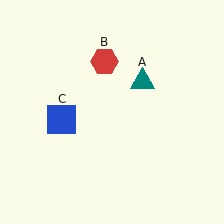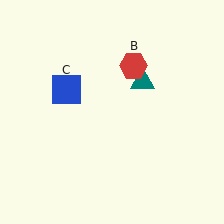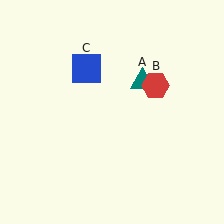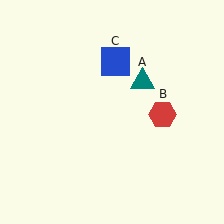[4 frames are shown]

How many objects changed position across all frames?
2 objects changed position: red hexagon (object B), blue square (object C).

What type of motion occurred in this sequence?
The red hexagon (object B), blue square (object C) rotated clockwise around the center of the scene.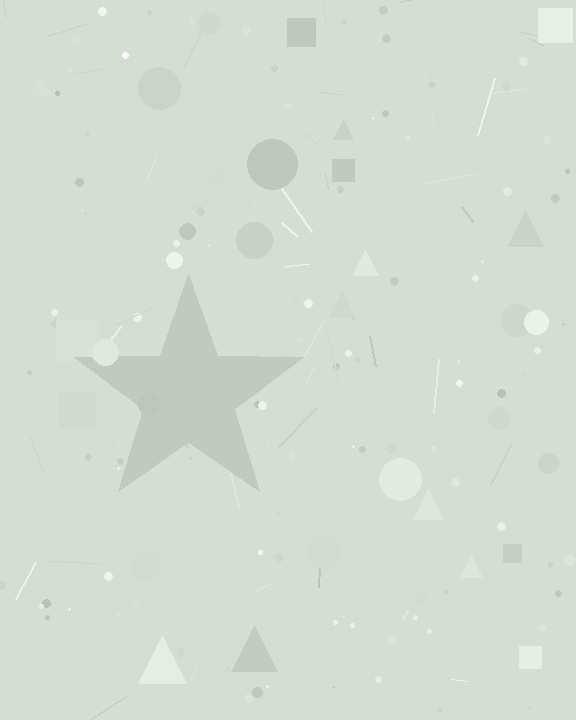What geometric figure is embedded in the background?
A star is embedded in the background.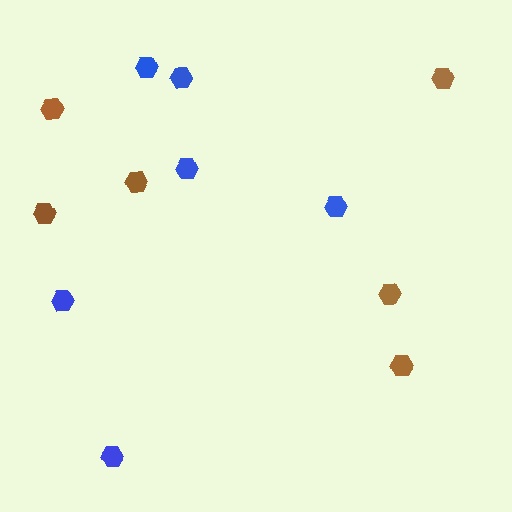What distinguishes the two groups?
There are 2 groups: one group of blue hexagons (6) and one group of brown hexagons (6).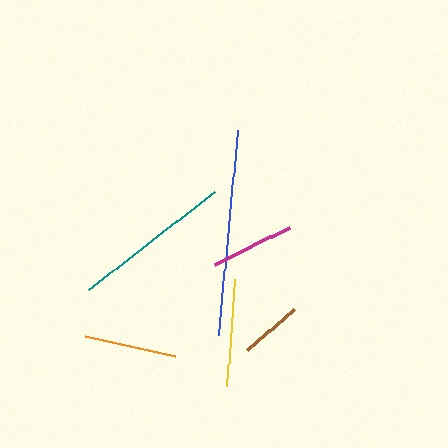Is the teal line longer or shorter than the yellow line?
The teal line is longer than the yellow line.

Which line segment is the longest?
The blue line is the longest at approximately 205 pixels.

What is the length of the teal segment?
The teal segment is approximately 160 pixels long.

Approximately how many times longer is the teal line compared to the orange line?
The teal line is approximately 1.7 times the length of the orange line.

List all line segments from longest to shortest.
From longest to shortest: blue, teal, yellow, orange, magenta, brown.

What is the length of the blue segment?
The blue segment is approximately 205 pixels long.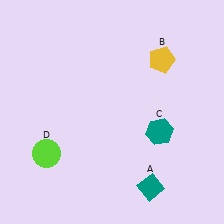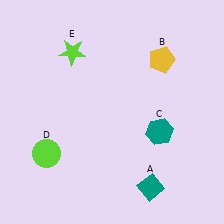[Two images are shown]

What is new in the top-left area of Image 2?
A lime star (E) was added in the top-left area of Image 2.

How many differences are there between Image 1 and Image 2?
There is 1 difference between the two images.